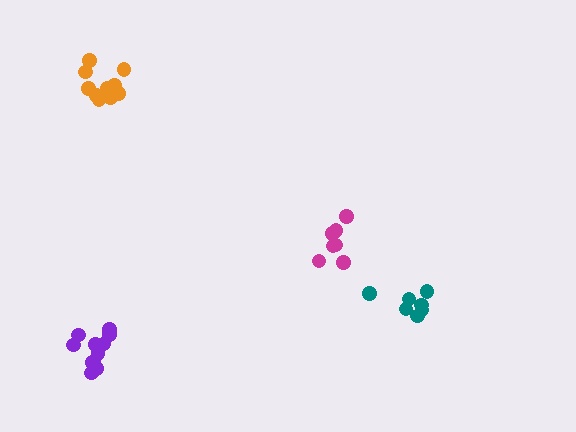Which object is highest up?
The orange cluster is topmost.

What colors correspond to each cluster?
The clusters are colored: purple, teal, magenta, orange.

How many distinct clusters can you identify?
There are 4 distinct clusters.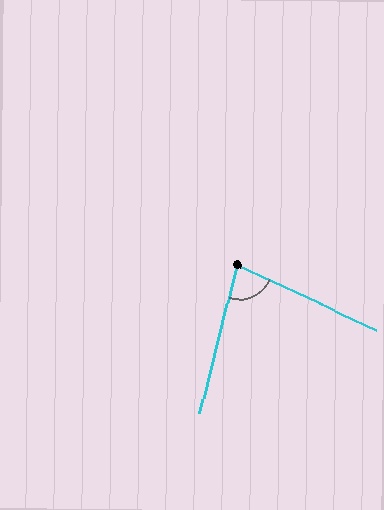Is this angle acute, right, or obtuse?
It is acute.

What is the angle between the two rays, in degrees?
Approximately 79 degrees.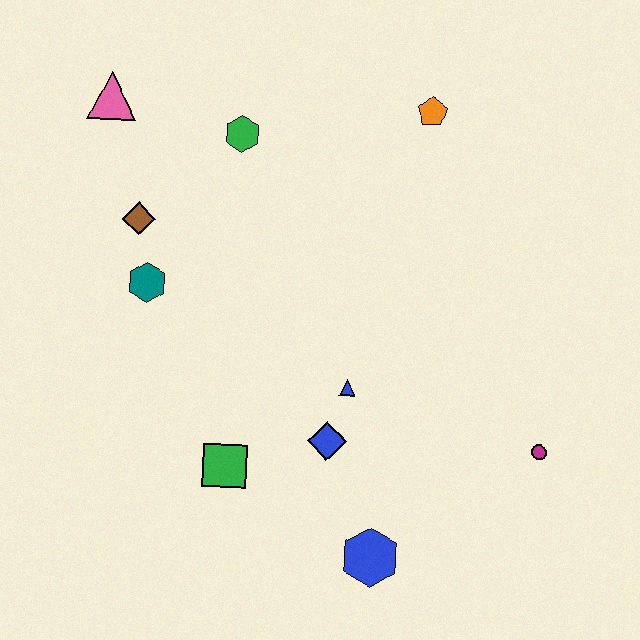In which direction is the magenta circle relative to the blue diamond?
The magenta circle is to the right of the blue diamond.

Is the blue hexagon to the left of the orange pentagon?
Yes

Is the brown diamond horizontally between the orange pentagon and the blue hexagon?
No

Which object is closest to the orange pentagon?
The green hexagon is closest to the orange pentagon.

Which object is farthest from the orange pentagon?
The blue hexagon is farthest from the orange pentagon.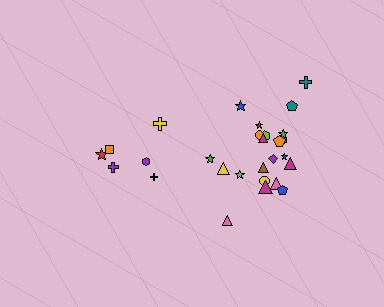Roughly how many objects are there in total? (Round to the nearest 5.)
Roughly 30 objects in total.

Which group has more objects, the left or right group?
The right group.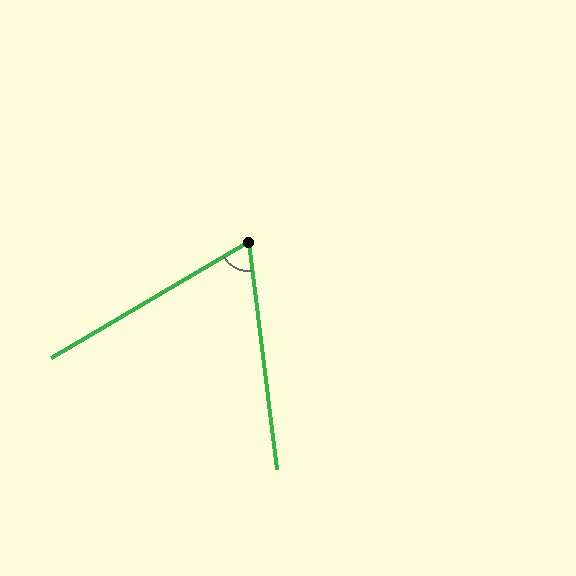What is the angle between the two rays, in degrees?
Approximately 66 degrees.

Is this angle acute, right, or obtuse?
It is acute.